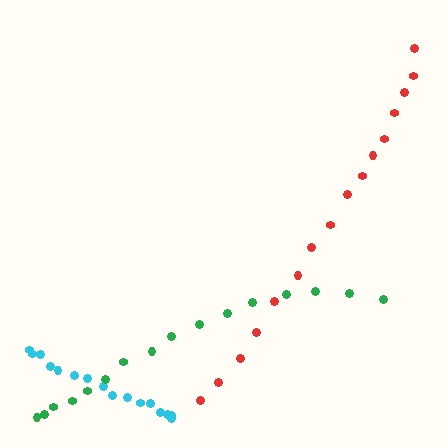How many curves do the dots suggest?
There are 3 distinct paths.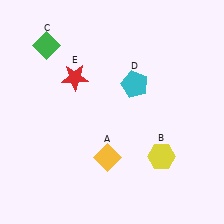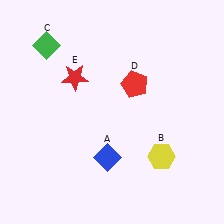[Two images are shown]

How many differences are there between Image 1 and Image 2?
There are 2 differences between the two images.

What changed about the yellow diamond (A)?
In Image 1, A is yellow. In Image 2, it changed to blue.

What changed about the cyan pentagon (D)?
In Image 1, D is cyan. In Image 2, it changed to red.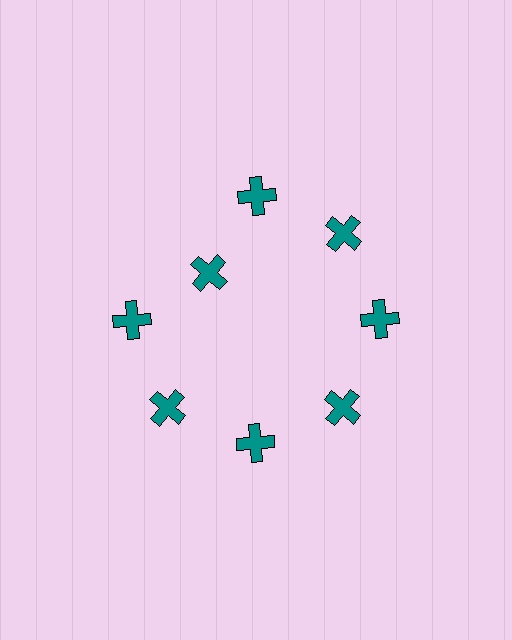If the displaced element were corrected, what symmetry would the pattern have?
It would have 8-fold rotational symmetry — the pattern would map onto itself every 45 degrees.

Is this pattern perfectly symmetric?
No. The 8 teal crosses are arranged in a ring, but one element near the 10 o'clock position is pulled inward toward the center, breaking the 8-fold rotational symmetry.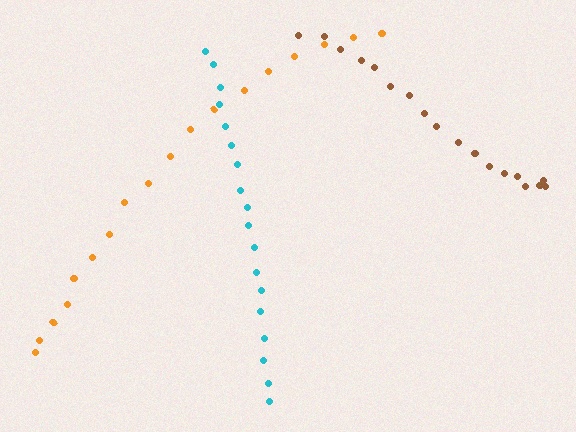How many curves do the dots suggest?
There are 3 distinct paths.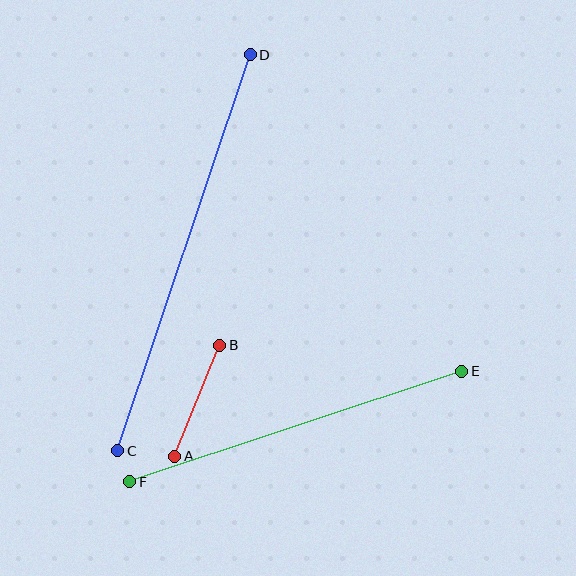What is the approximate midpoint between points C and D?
The midpoint is at approximately (184, 253) pixels.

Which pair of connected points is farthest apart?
Points C and D are farthest apart.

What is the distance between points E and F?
The distance is approximately 350 pixels.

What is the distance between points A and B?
The distance is approximately 120 pixels.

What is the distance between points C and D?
The distance is approximately 418 pixels.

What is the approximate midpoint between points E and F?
The midpoint is at approximately (296, 426) pixels.